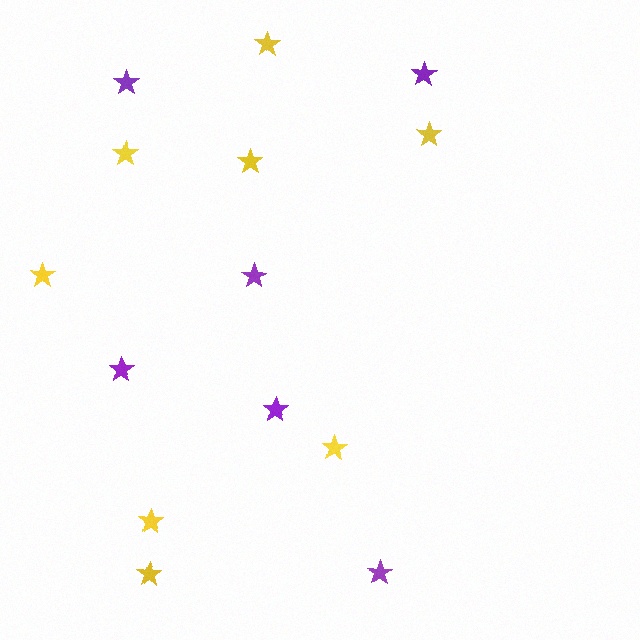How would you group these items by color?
There are 2 groups: one group of purple stars (6) and one group of yellow stars (8).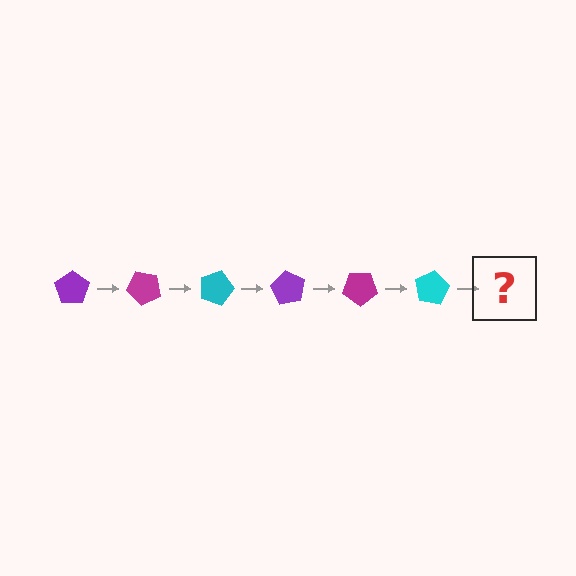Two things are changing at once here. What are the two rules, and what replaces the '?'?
The two rules are that it rotates 45 degrees each step and the color cycles through purple, magenta, and cyan. The '?' should be a purple pentagon, rotated 270 degrees from the start.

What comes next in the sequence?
The next element should be a purple pentagon, rotated 270 degrees from the start.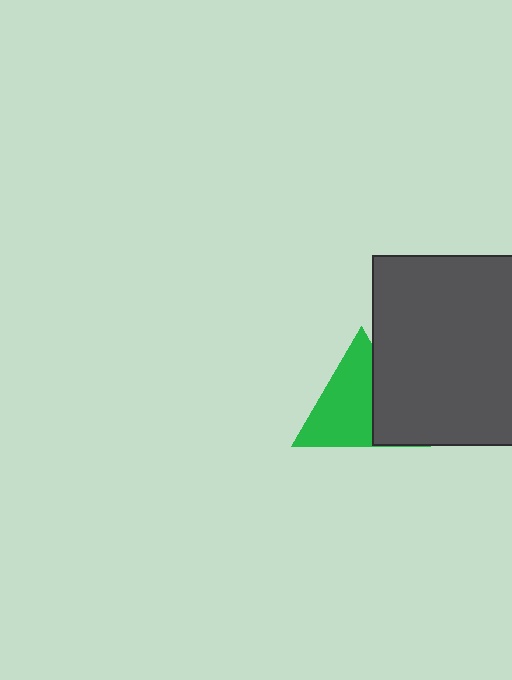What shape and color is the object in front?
The object in front is a dark gray rectangle.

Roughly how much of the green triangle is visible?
About half of it is visible (roughly 65%).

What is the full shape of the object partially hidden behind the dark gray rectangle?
The partially hidden object is a green triangle.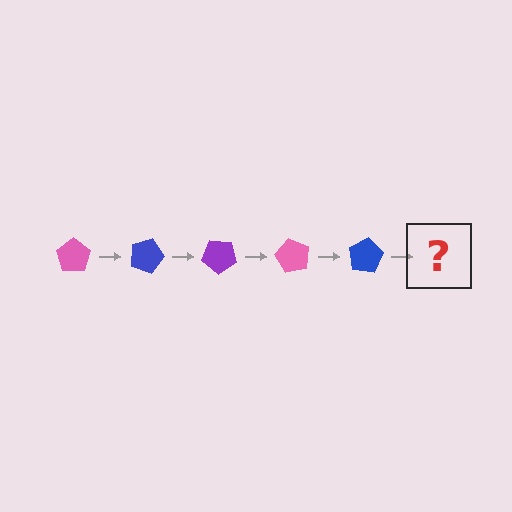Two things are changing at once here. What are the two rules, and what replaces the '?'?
The two rules are that it rotates 20 degrees each step and the color cycles through pink, blue, and purple. The '?' should be a purple pentagon, rotated 100 degrees from the start.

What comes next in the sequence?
The next element should be a purple pentagon, rotated 100 degrees from the start.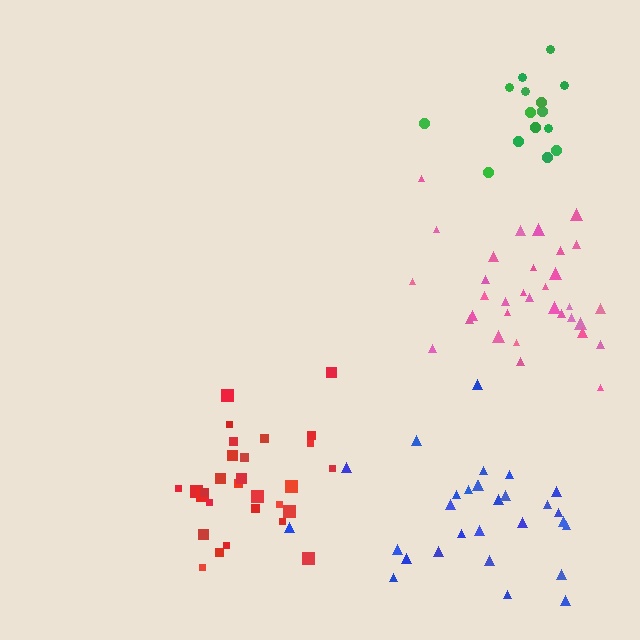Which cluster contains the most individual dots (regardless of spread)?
Pink (33).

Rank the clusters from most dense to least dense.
green, pink, red, blue.